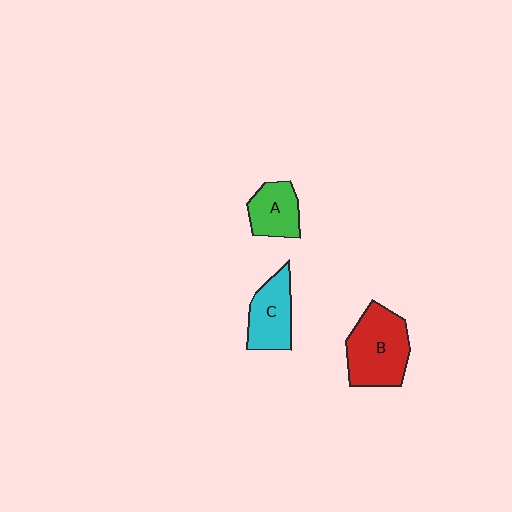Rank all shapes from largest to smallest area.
From largest to smallest: B (red), C (cyan), A (green).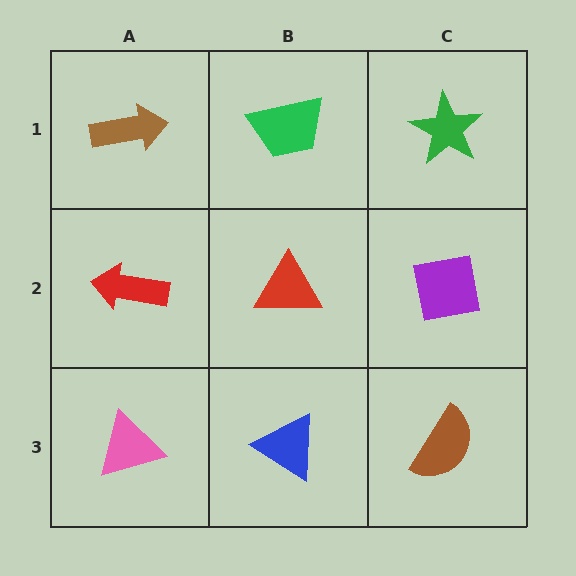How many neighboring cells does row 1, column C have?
2.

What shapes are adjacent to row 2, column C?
A green star (row 1, column C), a brown semicircle (row 3, column C), a red triangle (row 2, column B).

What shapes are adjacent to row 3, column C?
A purple square (row 2, column C), a blue triangle (row 3, column B).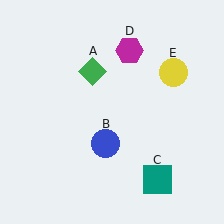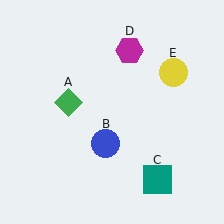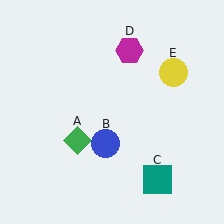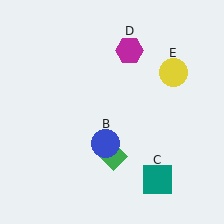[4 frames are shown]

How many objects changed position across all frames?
1 object changed position: green diamond (object A).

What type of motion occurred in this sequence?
The green diamond (object A) rotated counterclockwise around the center of the scene.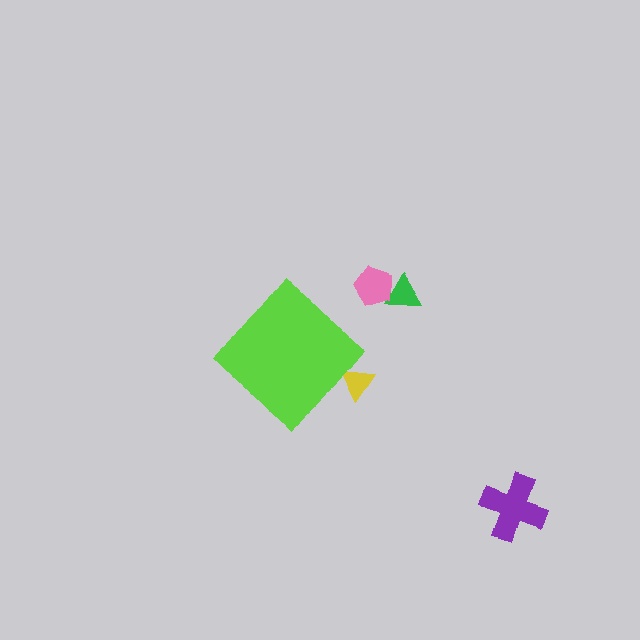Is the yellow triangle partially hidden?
Yes, the yellow triangle is partially hidden behind the lime diamond.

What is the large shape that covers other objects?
A lime diamond.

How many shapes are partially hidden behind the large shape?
1 shape is partially hidden.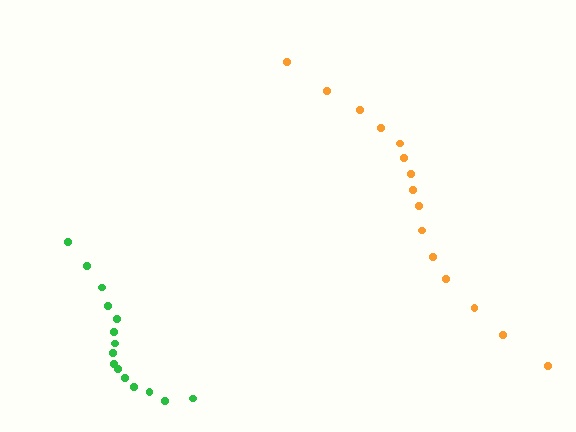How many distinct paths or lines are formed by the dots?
There are 2 distinct paths.